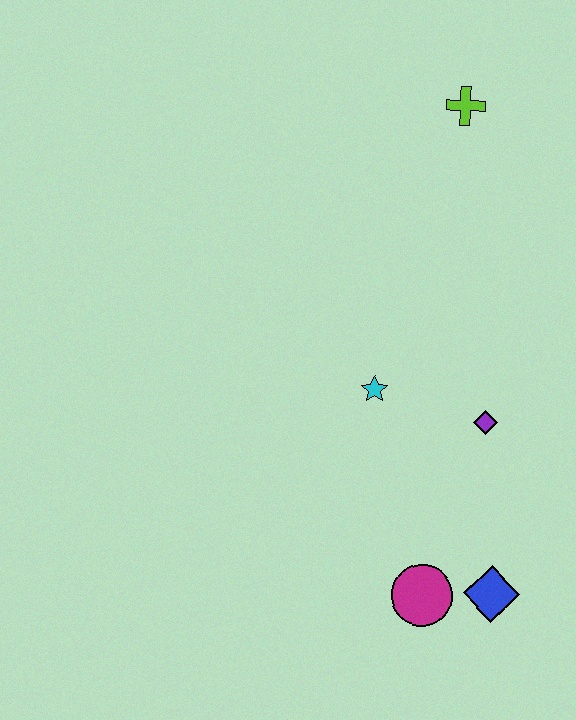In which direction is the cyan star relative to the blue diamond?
The cyan star is above the blue diamond.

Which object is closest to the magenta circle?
The blue diamond is closest to the magenta circle.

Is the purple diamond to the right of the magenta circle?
Yes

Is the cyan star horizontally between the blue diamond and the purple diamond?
No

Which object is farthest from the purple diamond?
The lime cross is farthest from the purple diamond.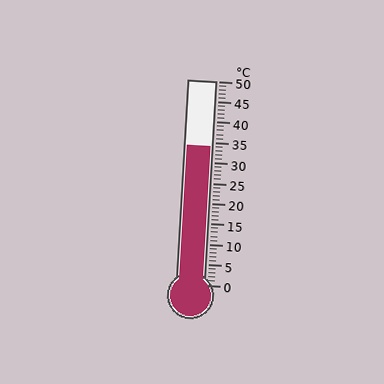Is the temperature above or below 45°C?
The temperature is below 45°C.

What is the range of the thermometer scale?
The thermometer scale ranges from 0°C to 50°C.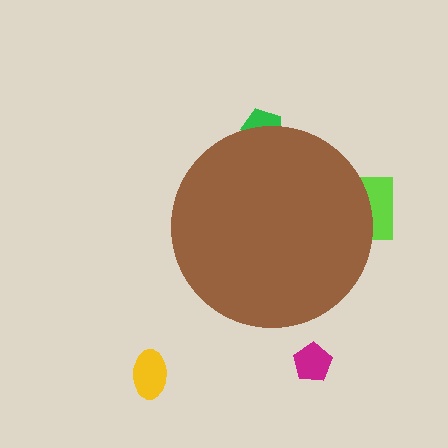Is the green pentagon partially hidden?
Yes, the green pentagon is partially hidden behind the brown circle.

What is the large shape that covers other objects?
A brown circle.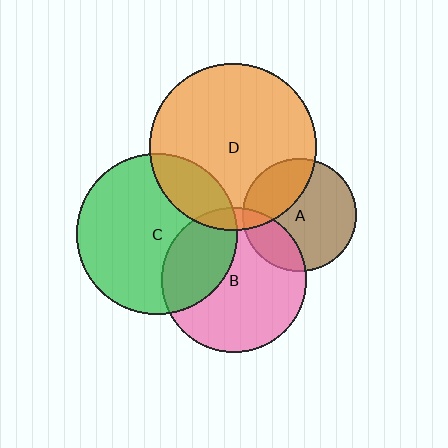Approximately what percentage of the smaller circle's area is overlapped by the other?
Approximately 5%.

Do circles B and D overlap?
Yes.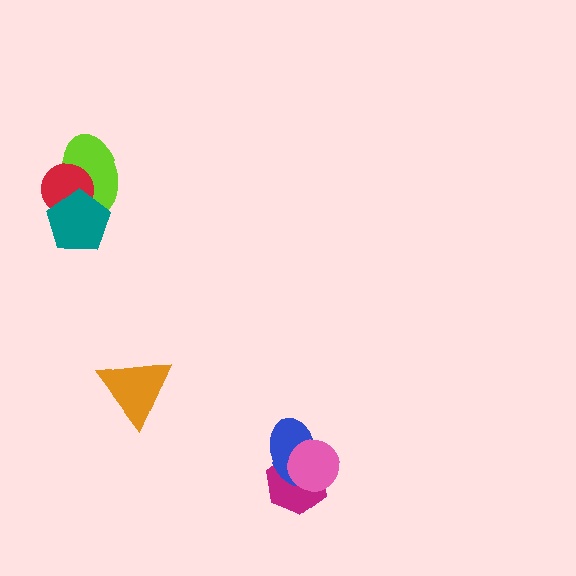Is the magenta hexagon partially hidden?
Yes, it is partially covered by another shape.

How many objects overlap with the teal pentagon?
2 objects overlap with the teal pentagon.